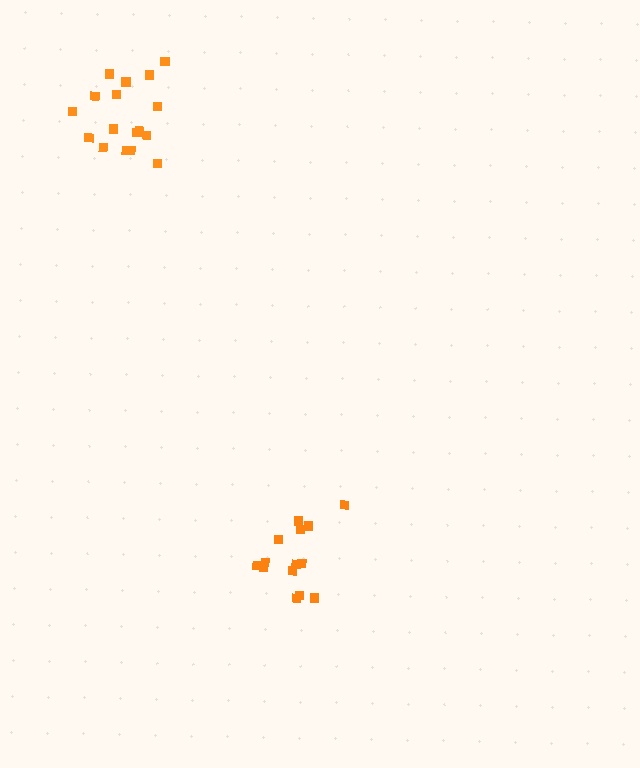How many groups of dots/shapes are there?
There are 2 groups.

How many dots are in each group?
Group 1: 14 dots, Group 2: 17 dots (31 total).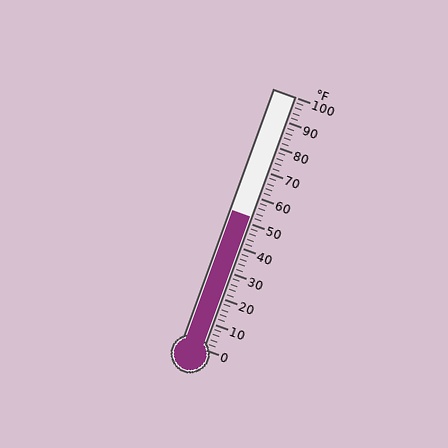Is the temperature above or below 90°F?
The temperature is below 90°F.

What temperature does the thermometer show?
The thermometer shows approximately 52°F.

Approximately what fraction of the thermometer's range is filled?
The thermometer is filled to approximately 50% of its range.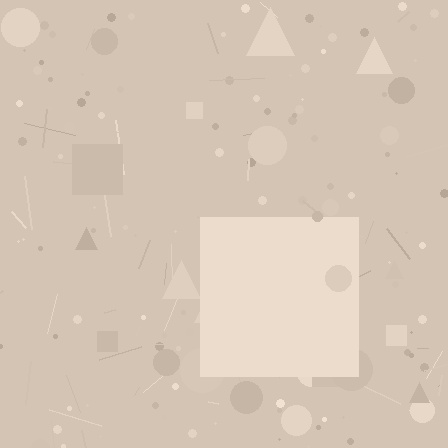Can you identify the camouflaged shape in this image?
The camouflaged shape is a square.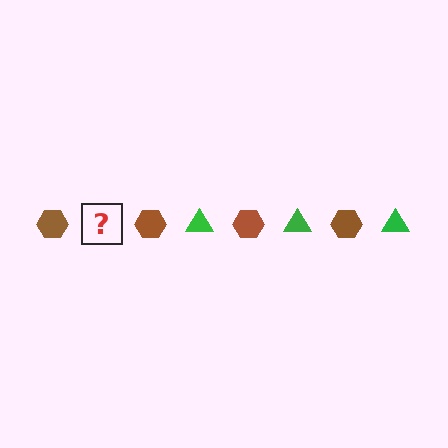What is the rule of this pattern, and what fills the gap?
The rule is that the pattern alternates between brown hexagon and green triangle. The gap should be filled with a green triangle.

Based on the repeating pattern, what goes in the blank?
The blank should be a green triangle.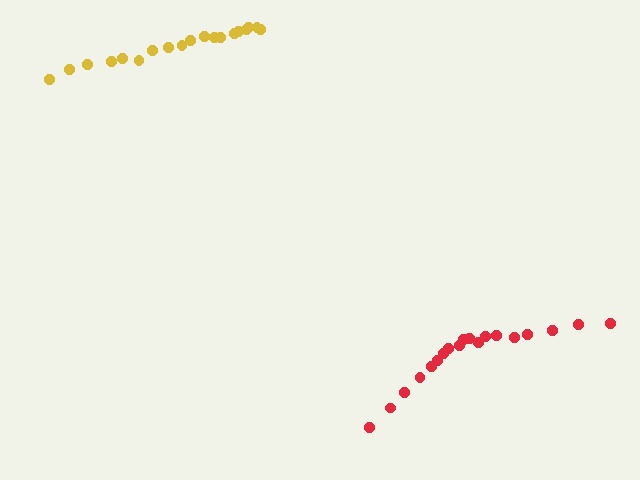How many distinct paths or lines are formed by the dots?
There are 2 distinct paths.